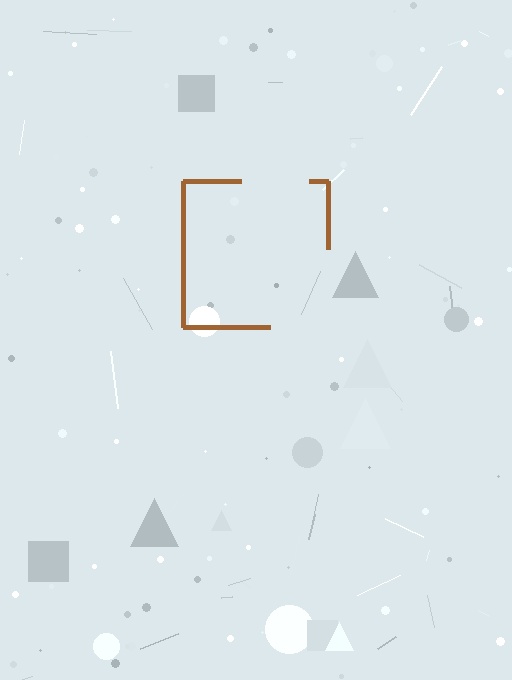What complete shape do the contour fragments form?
The contour fragments form a square.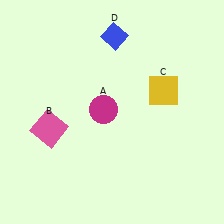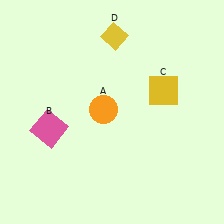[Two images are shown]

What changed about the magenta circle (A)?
In Image 1, A is magenta. In Image 2, it changed to orange.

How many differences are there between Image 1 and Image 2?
There are 2 differences between the two images.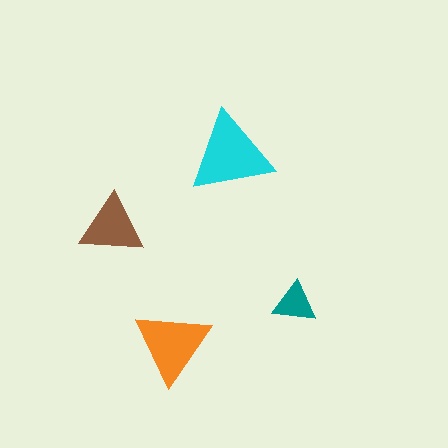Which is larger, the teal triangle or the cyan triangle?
The cyan one.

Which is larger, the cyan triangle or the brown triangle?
The cyan one.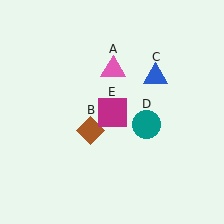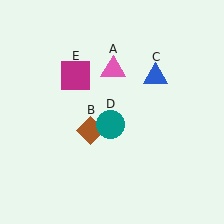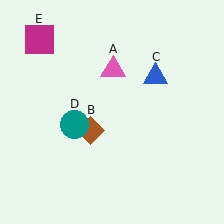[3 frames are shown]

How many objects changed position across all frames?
2 objects changed position: teal circle (object D), magenta square (object E).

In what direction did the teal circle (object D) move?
The teal circle (object D) moved left.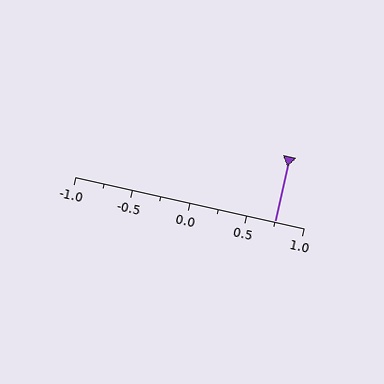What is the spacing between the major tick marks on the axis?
The major ticks are spaced 0.5 apart.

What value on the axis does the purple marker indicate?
The marker indicates approximately 0.75.